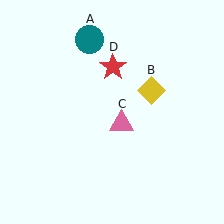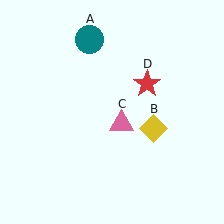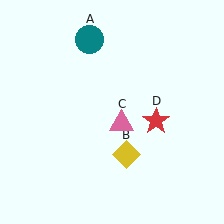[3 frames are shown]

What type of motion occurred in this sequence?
The yellow diamond (object B), red star (object D) rotated clockwise around the center of the scene.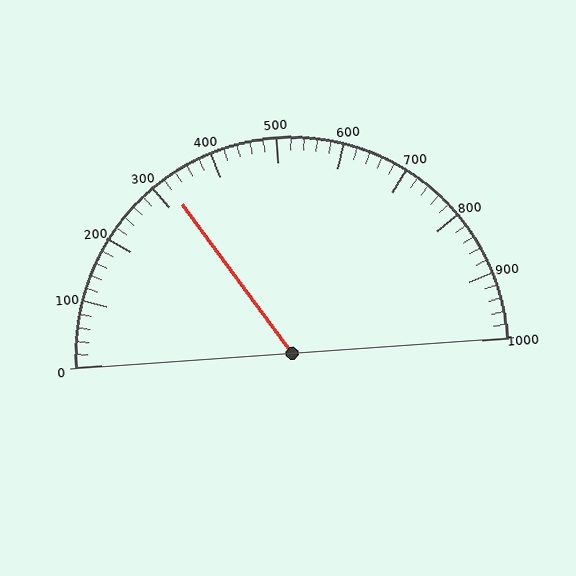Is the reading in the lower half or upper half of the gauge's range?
The reading is in the lower half of the range (0 to 1000).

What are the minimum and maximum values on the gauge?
The gauge ranges from 0 to 1000.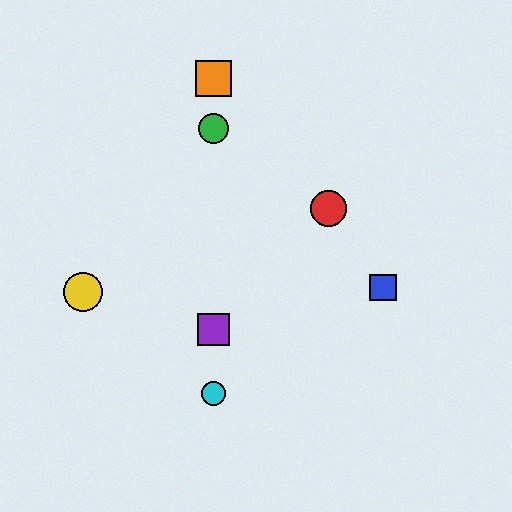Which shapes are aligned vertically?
The green circle, the purple square, the orange square, the cyan circle are aligned vertically.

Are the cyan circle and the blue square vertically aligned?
No, the cyan circle is at x≈214 and the blue square is at x≈383.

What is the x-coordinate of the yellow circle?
The yellow circle is at x≈83.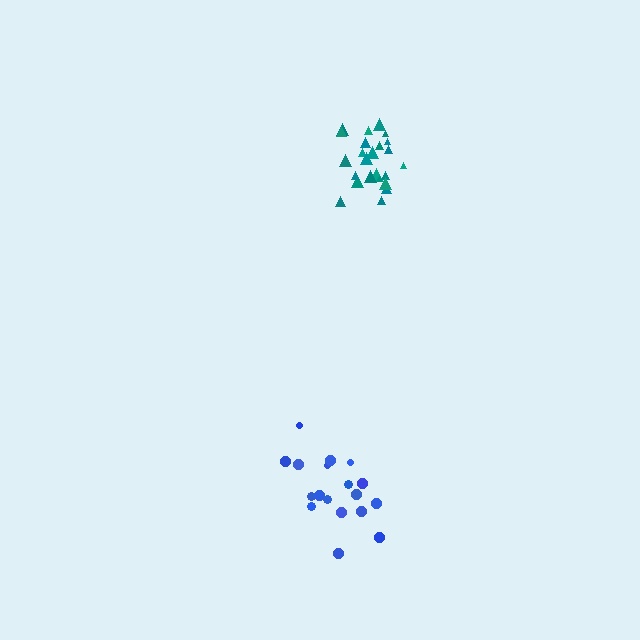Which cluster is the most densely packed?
Teal.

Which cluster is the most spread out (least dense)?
Blue.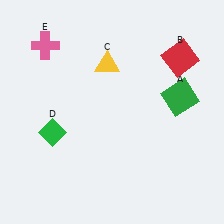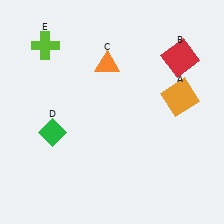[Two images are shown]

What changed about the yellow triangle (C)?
In Image 1, C is yellow. In Image 2, it changed to orange.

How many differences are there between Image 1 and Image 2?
There are 3 differences between the two images.